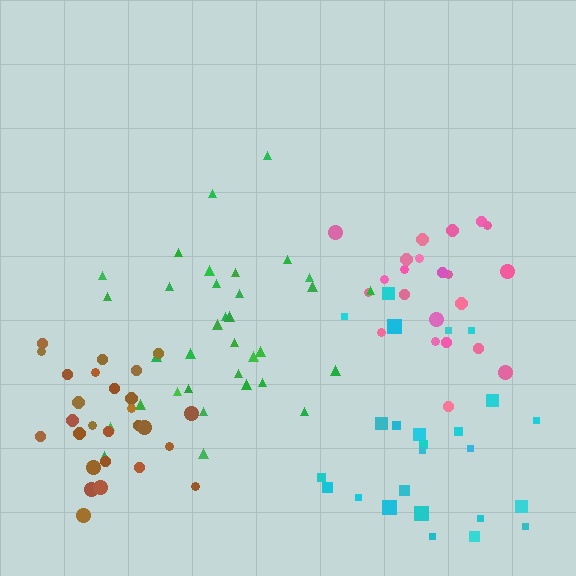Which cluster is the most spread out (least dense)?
Cyan.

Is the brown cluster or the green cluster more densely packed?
Brown.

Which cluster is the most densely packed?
Brown.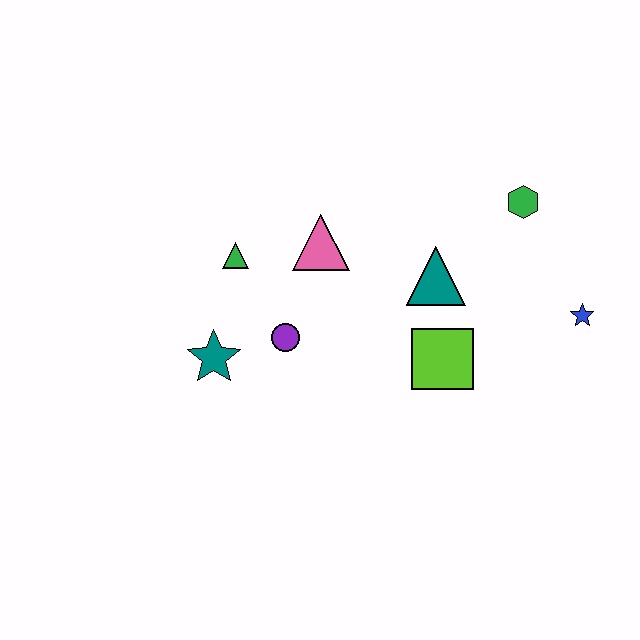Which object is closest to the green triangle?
The pink triangle is closest to the green triangle.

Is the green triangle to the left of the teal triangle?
Yes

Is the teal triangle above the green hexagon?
No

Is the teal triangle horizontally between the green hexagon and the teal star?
Yes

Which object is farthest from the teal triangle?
The teal star is farthest from the teal triangle.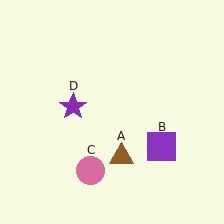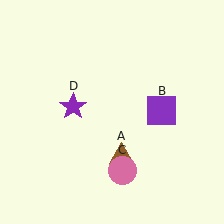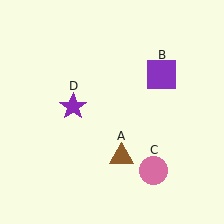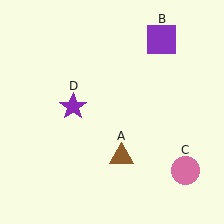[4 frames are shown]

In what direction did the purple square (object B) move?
The purple square (object B) moved up.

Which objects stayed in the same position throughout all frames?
Brown triangle (object A) and purple star (object D) remained stationary.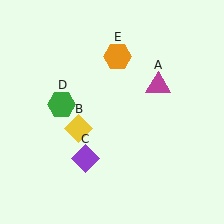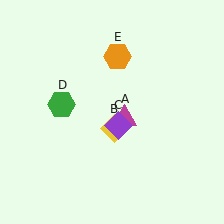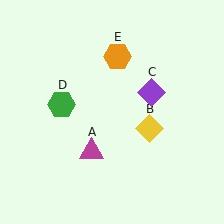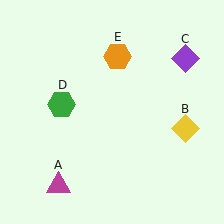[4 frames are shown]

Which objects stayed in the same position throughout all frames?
Green hexagon (object D) and orange hexagon (object E) remained stationary.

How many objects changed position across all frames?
3 objects changed position: magenta triangle (object A), yellow diamond (object B), purple diamond (object C).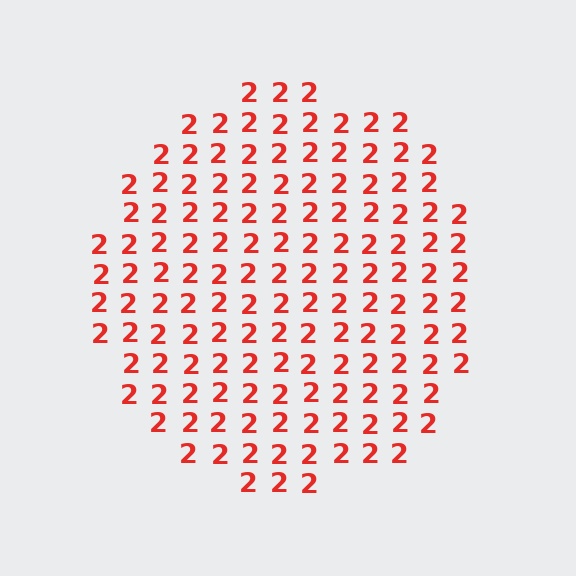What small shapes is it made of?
It is made of small digit 2's.